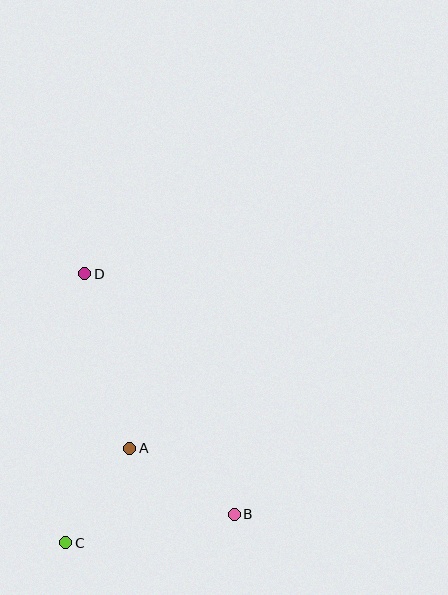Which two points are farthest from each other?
Points B and D are farthest from each other.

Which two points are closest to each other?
Points A and C are closest to each other.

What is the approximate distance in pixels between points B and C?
The distance between B and C is approximately 171 pixels.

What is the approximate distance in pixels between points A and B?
The distance between A and B is approximately 123 pixels.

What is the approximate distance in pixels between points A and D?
The distance between A and D is approximately 180 pixels.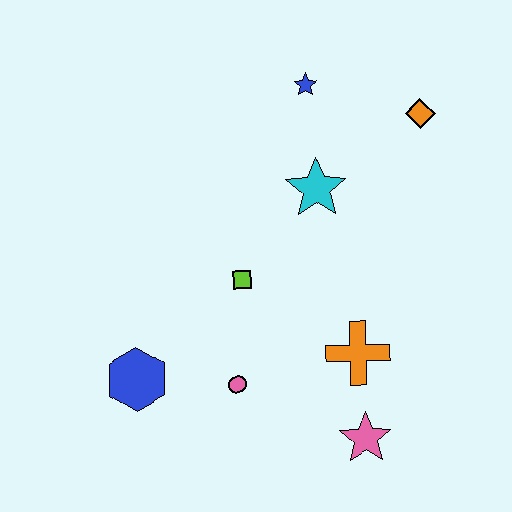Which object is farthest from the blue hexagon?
The orange diamond is farthest from the blue hexagon.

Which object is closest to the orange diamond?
The blue star is closest to the orange diamond.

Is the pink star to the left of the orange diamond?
Yes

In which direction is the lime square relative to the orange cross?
The lime square is to the left of the orange cross.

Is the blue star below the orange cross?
No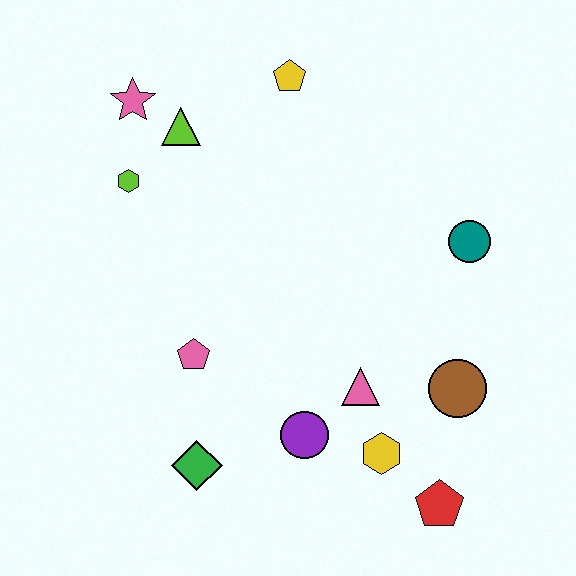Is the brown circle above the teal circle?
No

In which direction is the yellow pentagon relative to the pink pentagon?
The yellow pentagon is above the pink pentagon.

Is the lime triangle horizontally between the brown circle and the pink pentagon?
No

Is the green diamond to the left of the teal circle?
Yes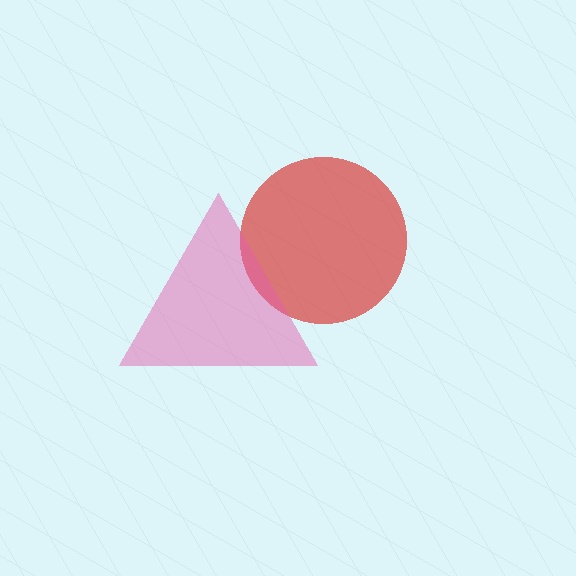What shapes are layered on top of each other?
The layered shapes are: a red circle, a pink triangle.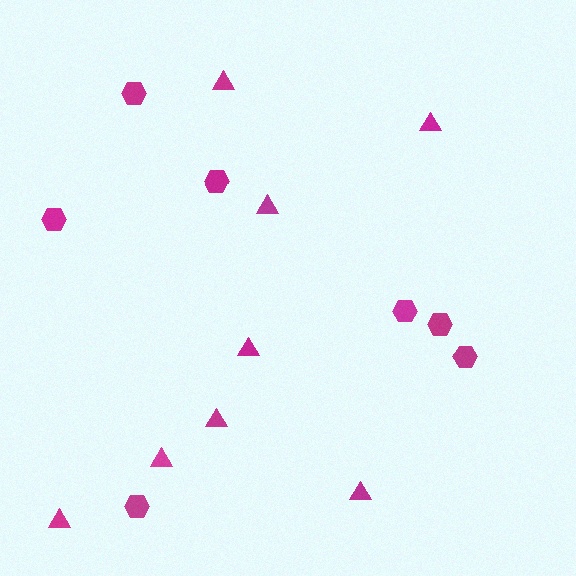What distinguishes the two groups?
There are 2 groups: one group of hexagons (7) and one group of triangles (8).